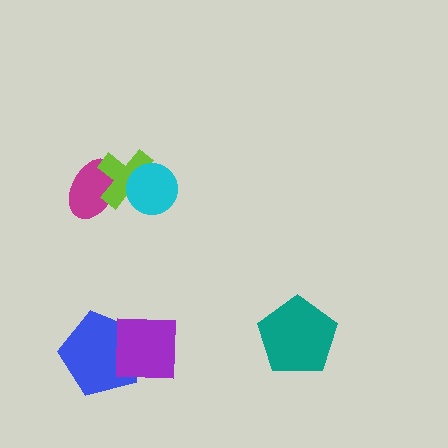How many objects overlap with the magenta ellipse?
1 object overlaps with the magenta ellipse.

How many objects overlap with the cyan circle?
1 object overlaps with the cyan circle.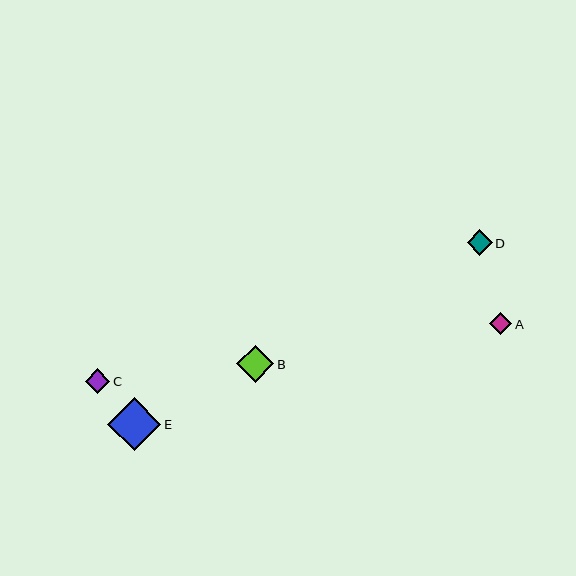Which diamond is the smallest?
Diamond A is the smallest with a size of approximately 22 pixels.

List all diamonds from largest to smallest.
From largest to smallest: E, B, D, C, A.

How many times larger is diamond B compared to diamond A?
Diamond B is approximately 1.7 times the size of diamond A.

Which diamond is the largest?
Diamond E is the largest with a size of approximately 54 pixels.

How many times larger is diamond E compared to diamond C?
Diamond E is approximately 2.2 times the size of diamond C.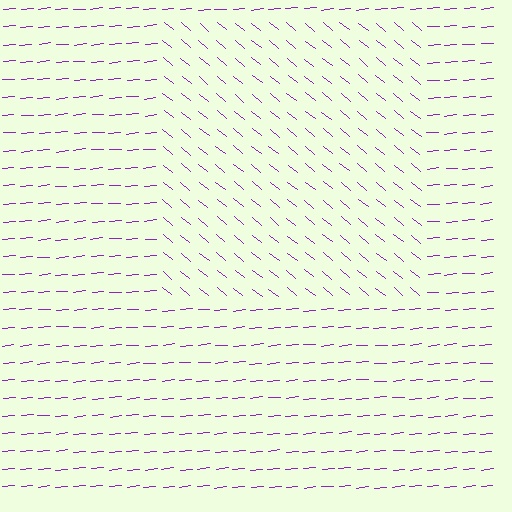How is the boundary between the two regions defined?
The boundary is defined purely by a change in line orientation (approximately 45 degrees difference). All lines are the same color and thickness.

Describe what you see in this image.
The image is filled with small purple line segments. A rectangle region in the image has lines oriented differently from the surrounding lines, creating a visible texture boundary.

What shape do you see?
I see a rectangle.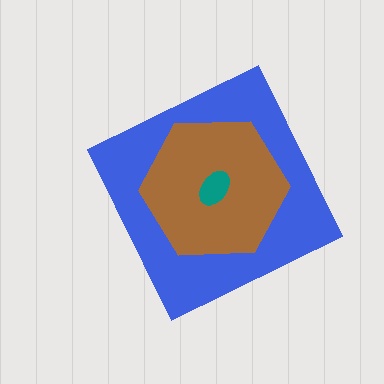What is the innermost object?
The teal ellipse.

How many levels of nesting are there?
3.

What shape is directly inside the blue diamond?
The brown hexagon.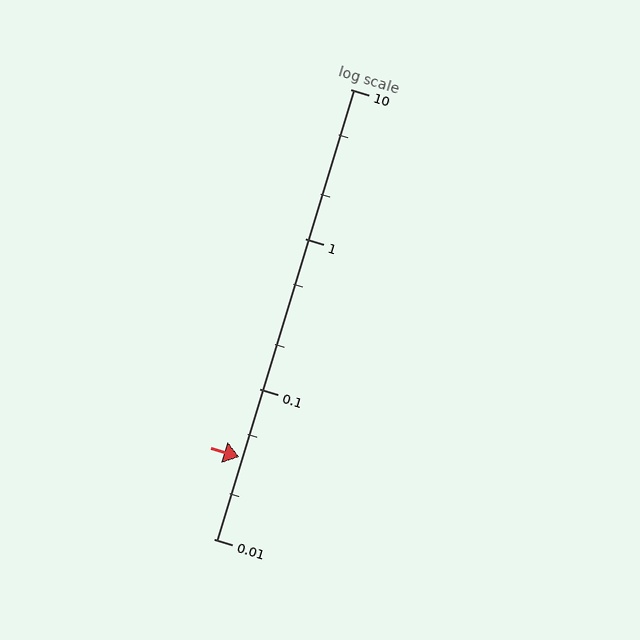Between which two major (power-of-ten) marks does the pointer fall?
The pointer is between 0.01 and 0.1.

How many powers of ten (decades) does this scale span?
The scale spans 3 decades, from 0.01 to 10.